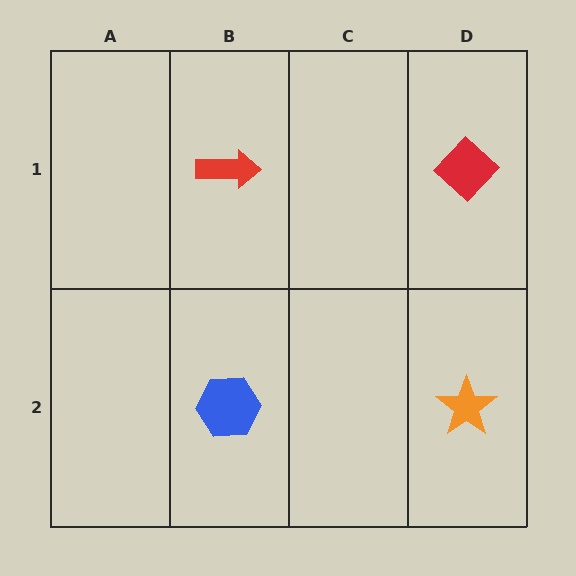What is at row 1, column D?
A red diamond.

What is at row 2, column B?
A blue hexagon.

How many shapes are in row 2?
2 shapes.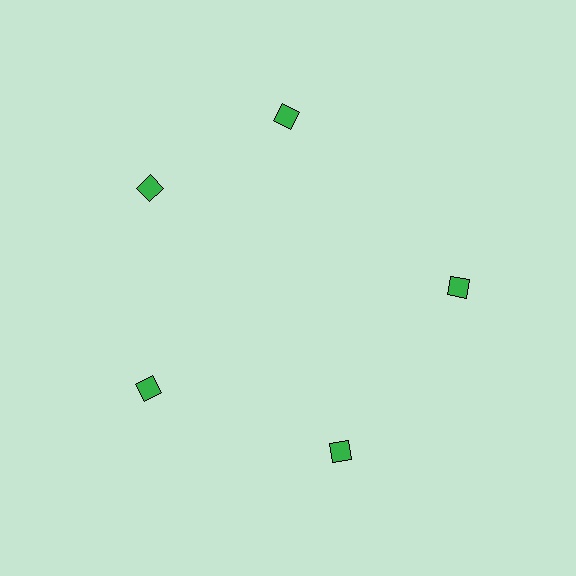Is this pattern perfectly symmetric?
No. The 5 green diamonds are arranged in a ring, but one element near the 1 o'clock position is rotated out of alignment along the ring, breaking the 5-fold rotational symmetry.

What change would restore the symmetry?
The symmetry would be restored by rotating it back into even spacing with its neighbors so that all 5 diamonds sit at equal angles and equal distance from the center.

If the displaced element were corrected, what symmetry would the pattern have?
It would have 5-fold rotational symmetry — the pattern would map onto itself every 72 degrees.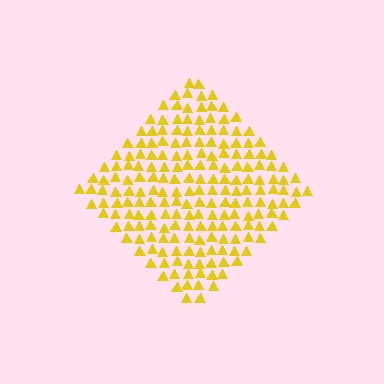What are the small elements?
The small elements are triangles.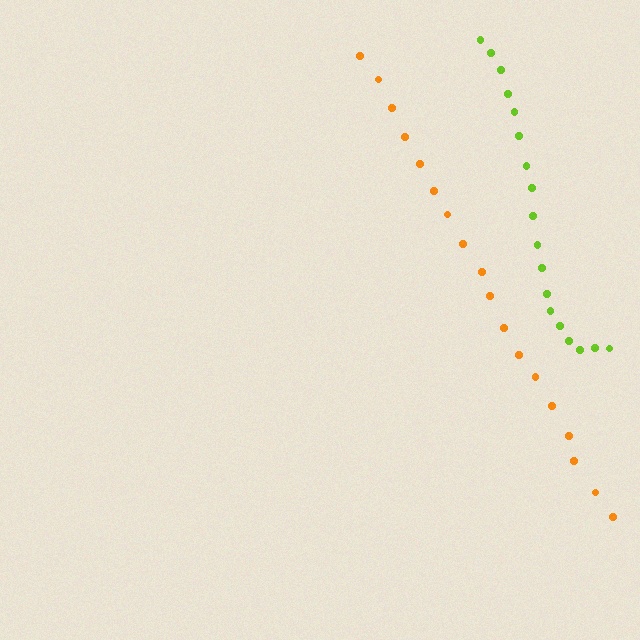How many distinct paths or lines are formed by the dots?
There are 2 distinct paths.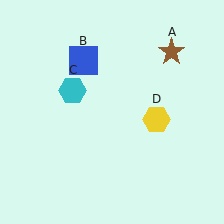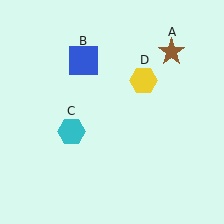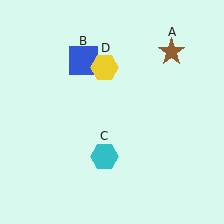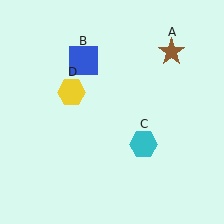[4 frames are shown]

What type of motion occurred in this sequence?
The cyan hexagon (object C), yellow hexagon (object D) rotated counterclockwise around the center of the scene.